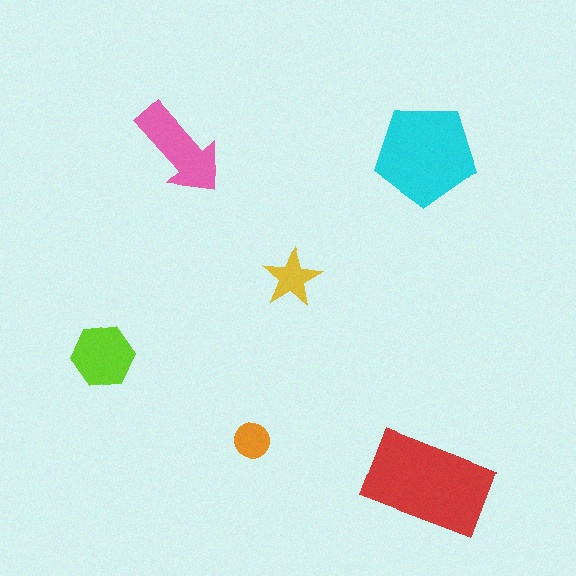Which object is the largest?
The red rectangle.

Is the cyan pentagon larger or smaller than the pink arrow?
Larger.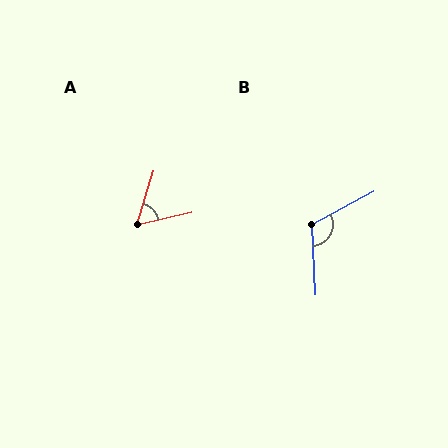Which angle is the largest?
B, at approximately 115 degrees.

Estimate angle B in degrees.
Approximately 115 degrees.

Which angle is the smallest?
A, at approximately 60 degrees.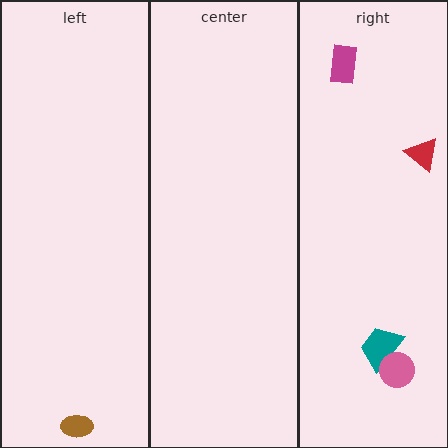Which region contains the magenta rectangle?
The right region.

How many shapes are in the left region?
1.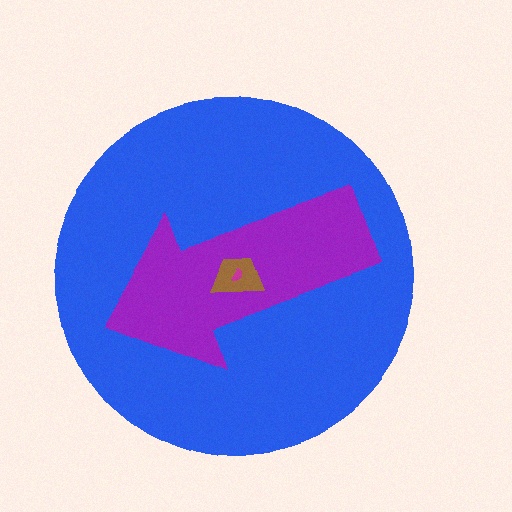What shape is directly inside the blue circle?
The purple arrow.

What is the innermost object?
The magenta semicircle.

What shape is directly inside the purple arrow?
The brown trapezoid.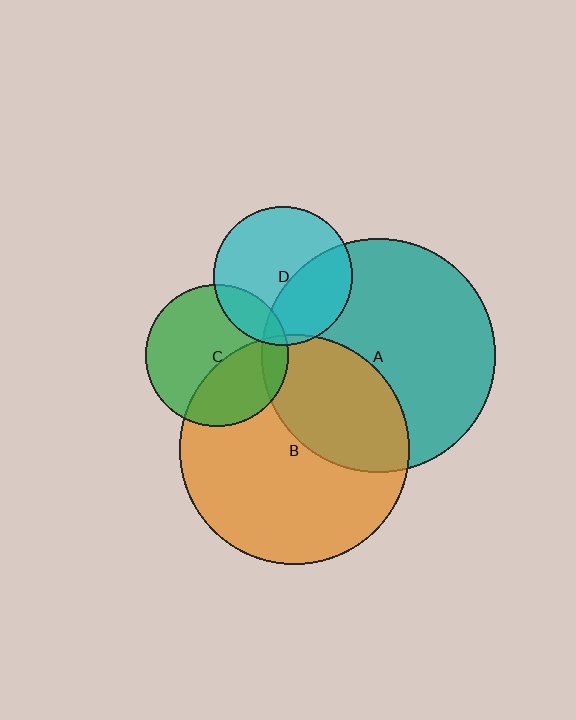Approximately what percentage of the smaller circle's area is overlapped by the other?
Approximately 10%.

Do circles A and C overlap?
Yes.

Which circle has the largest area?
Circle A (teal).